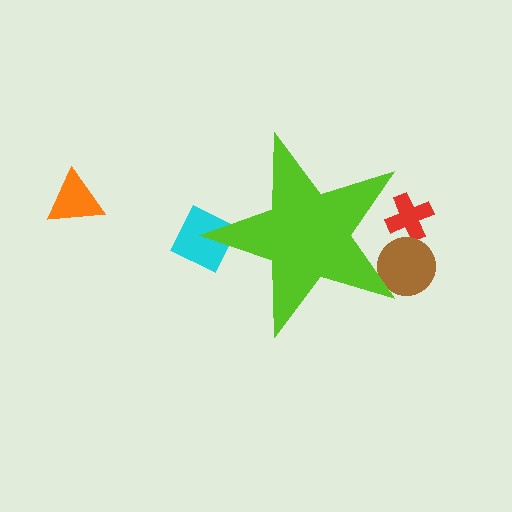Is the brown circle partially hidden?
Yes, the brown circle is partially hidden behind the lime star.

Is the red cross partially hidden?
Yes, the red cross is partially hidden behind the lime star.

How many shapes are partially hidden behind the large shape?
3 shapes are partially hidden.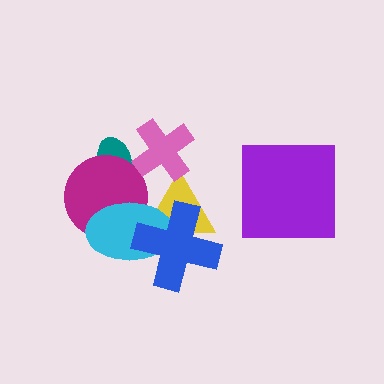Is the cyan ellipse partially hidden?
Yes, it is partially covered by another shape.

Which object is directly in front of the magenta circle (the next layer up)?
The yellow triangle is directly in front of the magenta circle.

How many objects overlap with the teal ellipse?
2 objects overlap with the teal ellipse.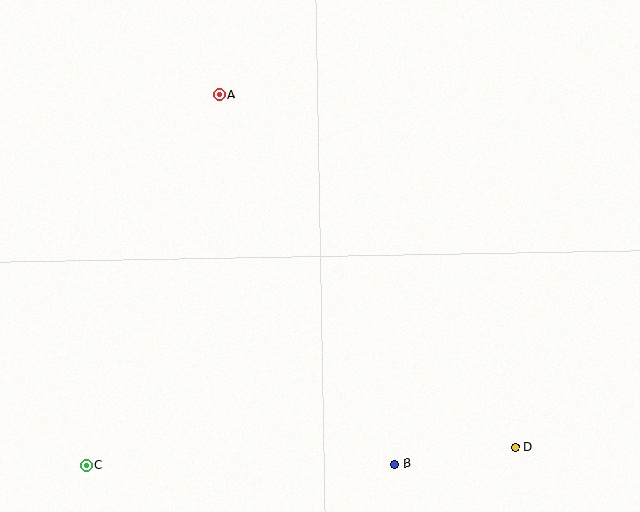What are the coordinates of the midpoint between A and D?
The midpoint between A and D is at (368, 271).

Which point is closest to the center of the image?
Point A at (219, 95) is closest to the center.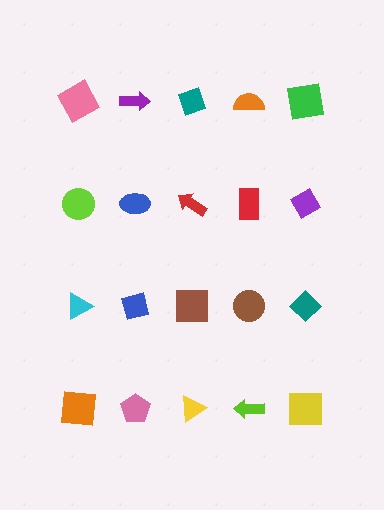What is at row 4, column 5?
A yellow square.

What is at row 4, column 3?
A yellow triangle.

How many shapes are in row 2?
5 shapes.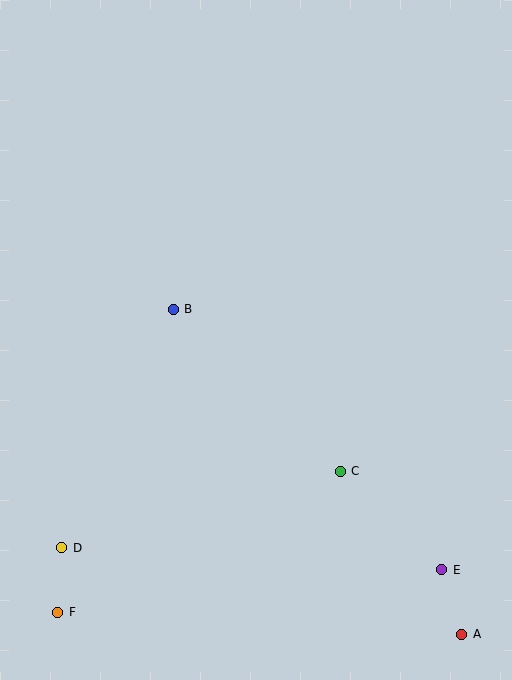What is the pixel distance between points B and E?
The distance between B and E is 374 pixels.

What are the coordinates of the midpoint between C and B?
The midpoint between C and B is at (257, 390).